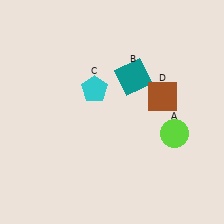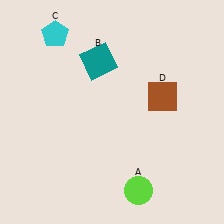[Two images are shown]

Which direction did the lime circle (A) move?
The lime circle (A) moved down.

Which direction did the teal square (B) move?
The teal square (B) moved left.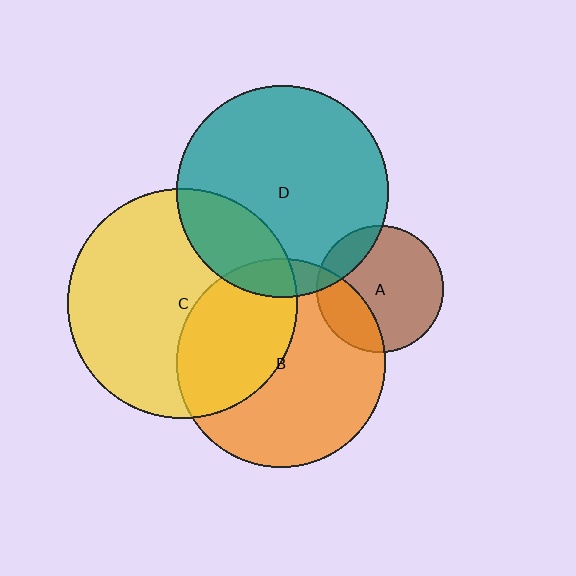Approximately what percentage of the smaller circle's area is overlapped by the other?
Approximately 10%.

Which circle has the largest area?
Circle C (yellow).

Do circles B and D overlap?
Yes.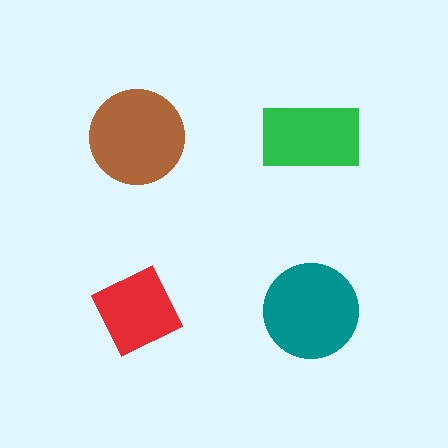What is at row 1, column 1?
A brown circle.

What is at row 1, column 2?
A green rectangle.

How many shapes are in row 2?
2 shapes.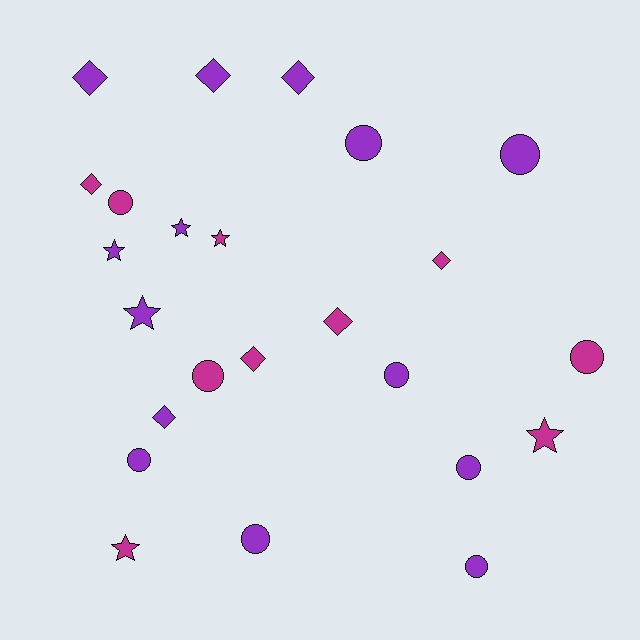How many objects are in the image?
There are 24 objects.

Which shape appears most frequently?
Circle, with 10 objects.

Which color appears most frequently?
Purple, with 14 objects.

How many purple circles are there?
There are 7 purple circles.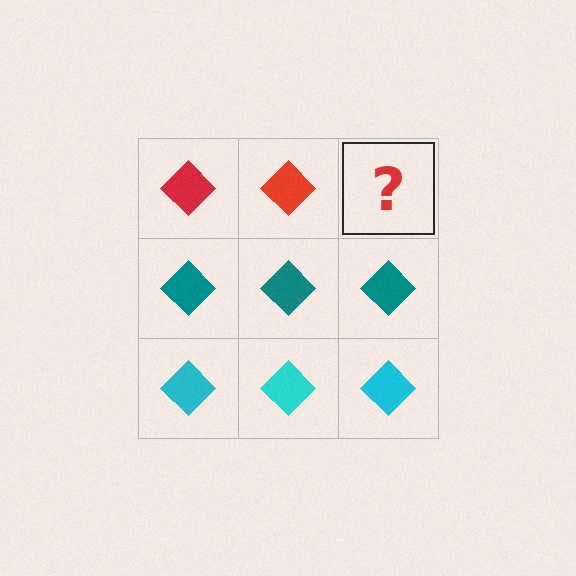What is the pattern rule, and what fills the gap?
The rule is that each row has a consistent color. The gap should be filled with a red diamond.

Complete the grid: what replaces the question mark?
The question mark should be replaced with a red diamond.